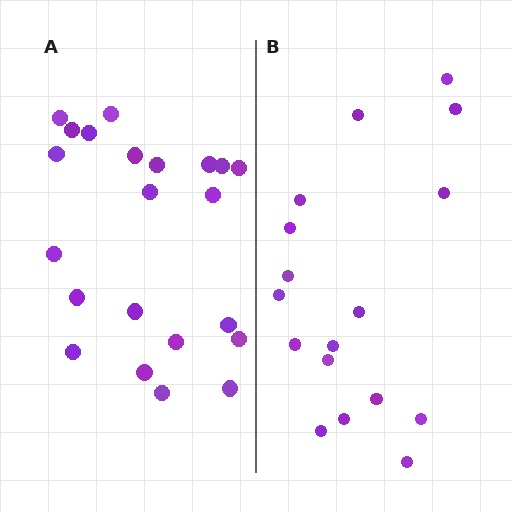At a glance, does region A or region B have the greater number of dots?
Region A (the left region) has more dots.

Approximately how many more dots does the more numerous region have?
Region A has about 5 more dots than region B.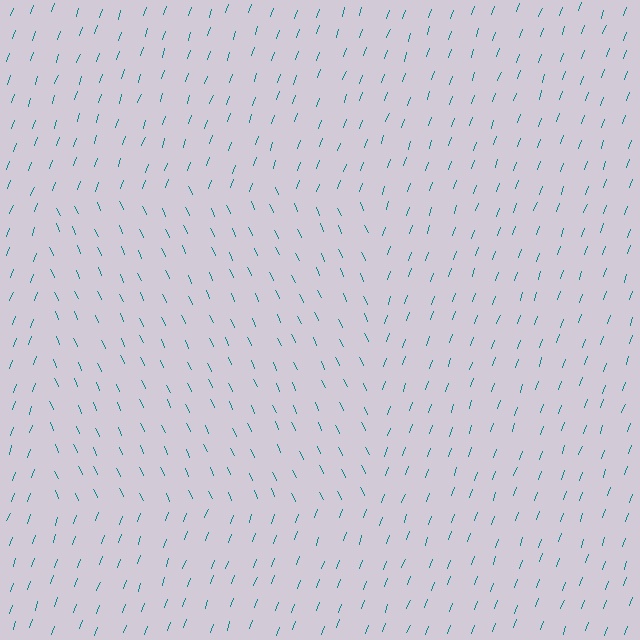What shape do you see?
I see a rectangle.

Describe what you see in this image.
The image is filled with small teal line segments. A rectangle region in the image has lines oriented differently from the surrounding lines, creating a visible texture boundary.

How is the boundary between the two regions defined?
The boundary is defined purely by a change in line orientation (approximately 45 degrees difference). All lines are the same color and thickness.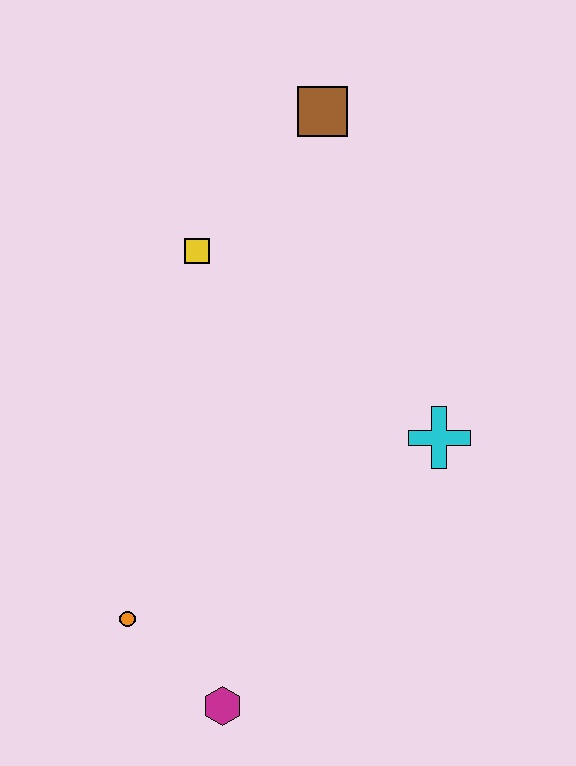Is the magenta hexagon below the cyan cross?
Yes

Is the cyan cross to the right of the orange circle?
Yes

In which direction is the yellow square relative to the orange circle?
The yellow square is above the orange circle.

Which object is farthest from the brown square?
The magenta hexagon is farthest from the brown square.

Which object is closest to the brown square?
The yellow square is closest to the brown square.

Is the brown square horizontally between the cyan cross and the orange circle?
Yes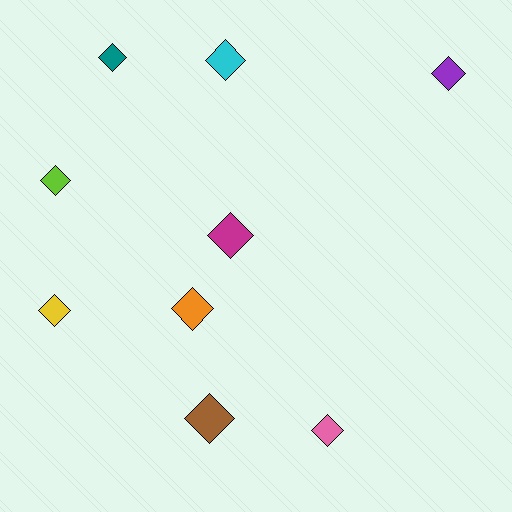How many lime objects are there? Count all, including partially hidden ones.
There is 1 lime object.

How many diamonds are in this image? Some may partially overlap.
There are 9 diamonds.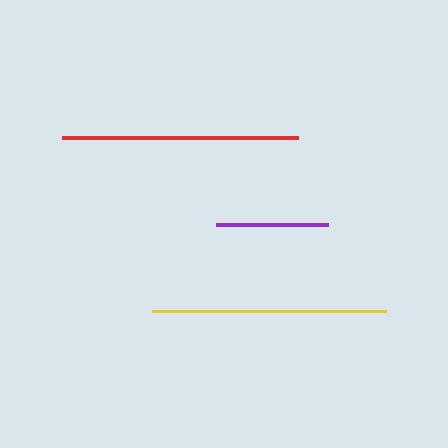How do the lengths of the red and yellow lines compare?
The red and yellow lines are approximately the same length.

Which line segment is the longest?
The red line is the longest at approximately 235 pixels.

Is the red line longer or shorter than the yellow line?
The red line is longer than the yellow line.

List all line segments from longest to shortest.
From longest to shortest: red, yellow, purple.